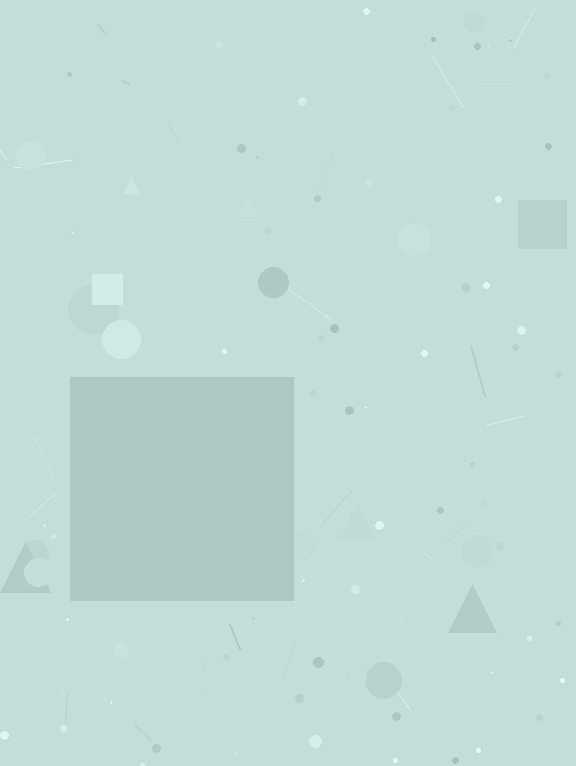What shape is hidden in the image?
A square is hidden in the image.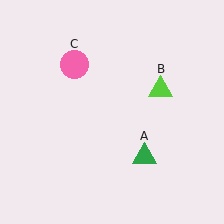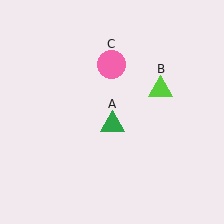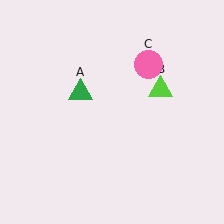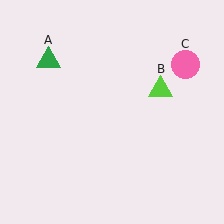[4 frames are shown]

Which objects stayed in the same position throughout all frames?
Lime triangle (object B) remained stationary.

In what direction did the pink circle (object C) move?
The pink circle (object C) moved right.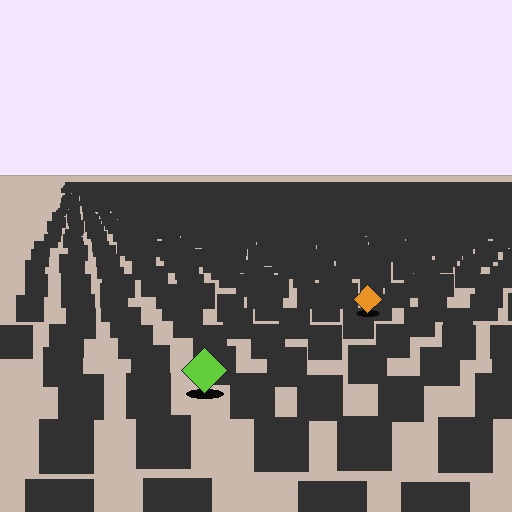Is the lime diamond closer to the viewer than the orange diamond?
Yes. The lime diamond is closer — you can tell from the texture gradient: the ground texture is coarser near it.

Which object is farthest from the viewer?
The orange diamond is farthest from the viewer. It appears smaller and the ground texture around it is denser.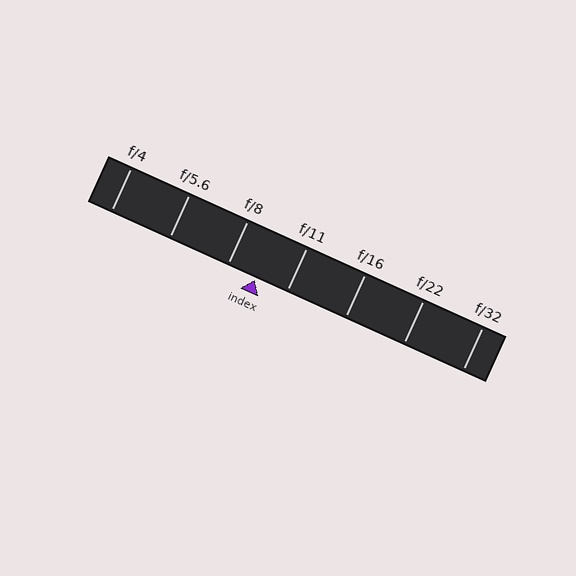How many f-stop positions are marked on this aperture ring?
There are 7 f-stop positions marked.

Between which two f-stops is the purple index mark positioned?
The index mark is between f/8 and f/11.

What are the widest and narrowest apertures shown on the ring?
The widest aperture shown is f/4 and the narrowest is f/32.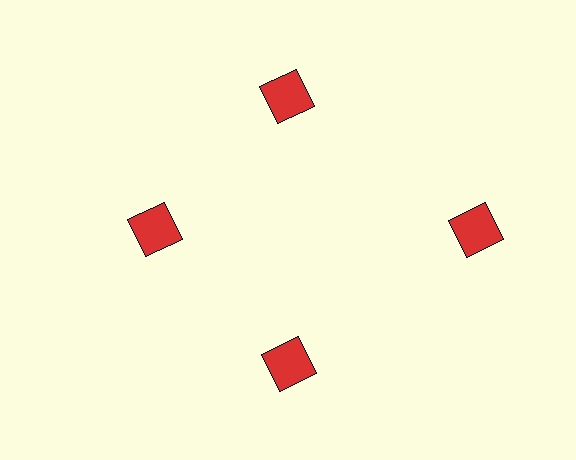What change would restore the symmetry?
The symmetry would be restored by moving it inward, back onto the ring so that all 4 squares sit at equal angles and equal distance from the center.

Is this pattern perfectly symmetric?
No. The 4 red squares are arranged in a ring, but one element near the 3 o'clock position is pushed outward from the center, breaking the 4-fold rotational symmetry.